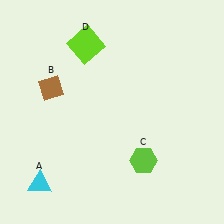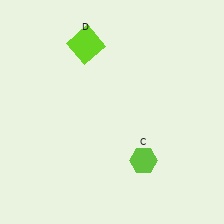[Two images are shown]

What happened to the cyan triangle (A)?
The cyan triangle (A) was removed in Image 2. It was in the bottom-left area of Image 1.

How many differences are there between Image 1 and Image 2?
There are 2 differences between the two images.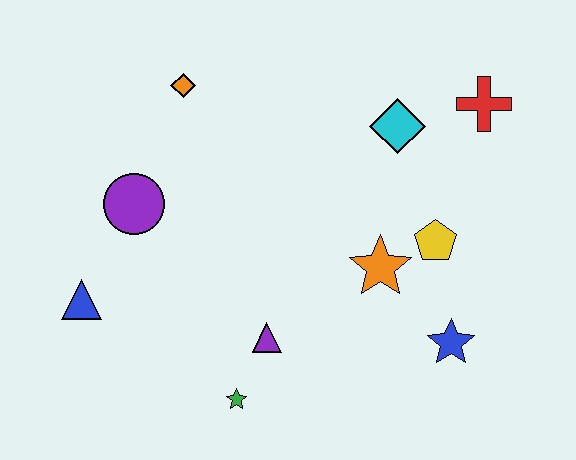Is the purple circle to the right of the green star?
No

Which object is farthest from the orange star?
The blue triangle is farthest from the orange star.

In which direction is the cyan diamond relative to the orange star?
The cyan diamond is above the orange star.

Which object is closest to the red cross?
The cyan diamond is closest to the red cross.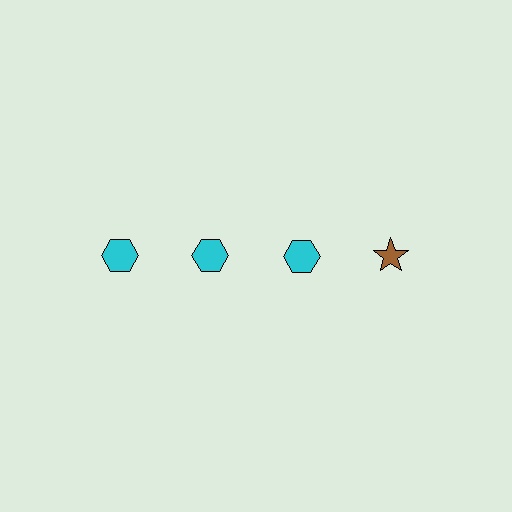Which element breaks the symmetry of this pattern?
The brown star in the top row, second from right column breaks the symmetry. All other shapes are cyan hexagons.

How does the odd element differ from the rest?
It differs in both color (brown instead of cyan) and shape (star instead of hexagon).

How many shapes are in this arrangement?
There are 4 shapes arranged in a grid pattern.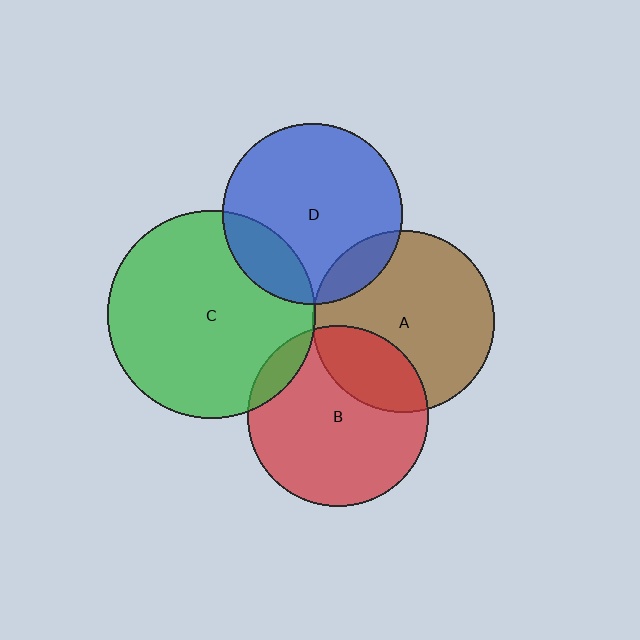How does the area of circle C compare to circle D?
Approximately 1.3 times.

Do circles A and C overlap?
Yes.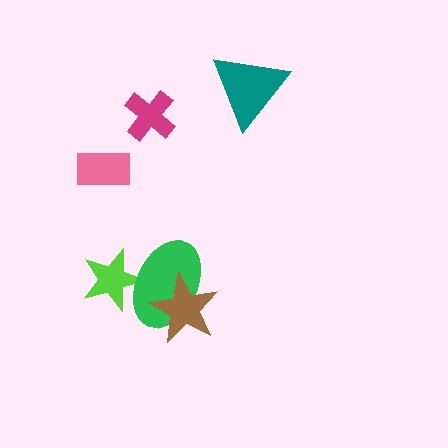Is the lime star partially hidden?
Yes, it is partially covered by another shape.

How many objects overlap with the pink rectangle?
0 objects overlap with the pink rectangle.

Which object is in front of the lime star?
The green ellipse is in front of the lime star.